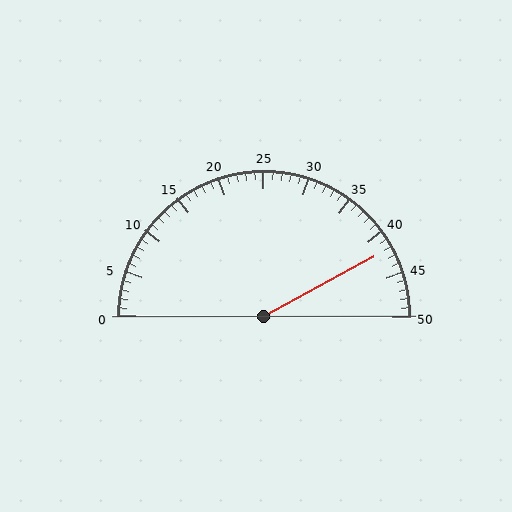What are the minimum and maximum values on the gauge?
The gauge ranges from 0 to 50.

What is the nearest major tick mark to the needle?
The nearest major tick mark is 40.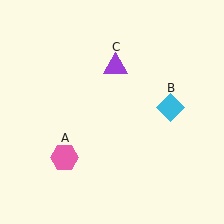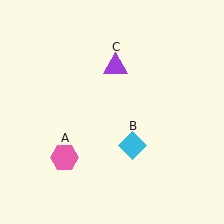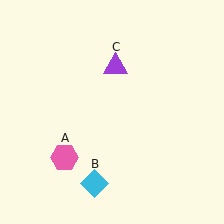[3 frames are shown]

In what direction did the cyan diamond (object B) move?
The cyan diamond (object B) moved down and to the left.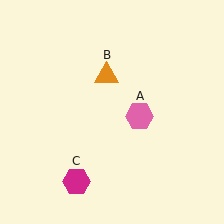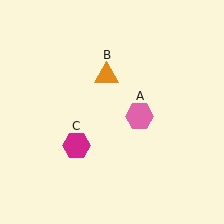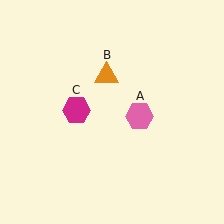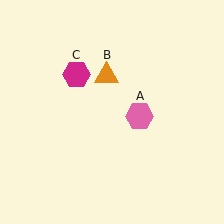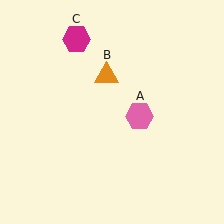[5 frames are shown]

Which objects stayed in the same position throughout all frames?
Pink hexagon (object A) and orange triangle (object B) remained stationary.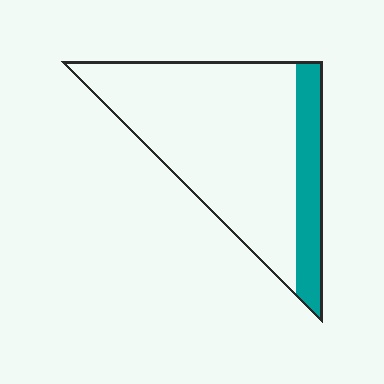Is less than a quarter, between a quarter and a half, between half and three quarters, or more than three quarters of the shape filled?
Less than a quarter.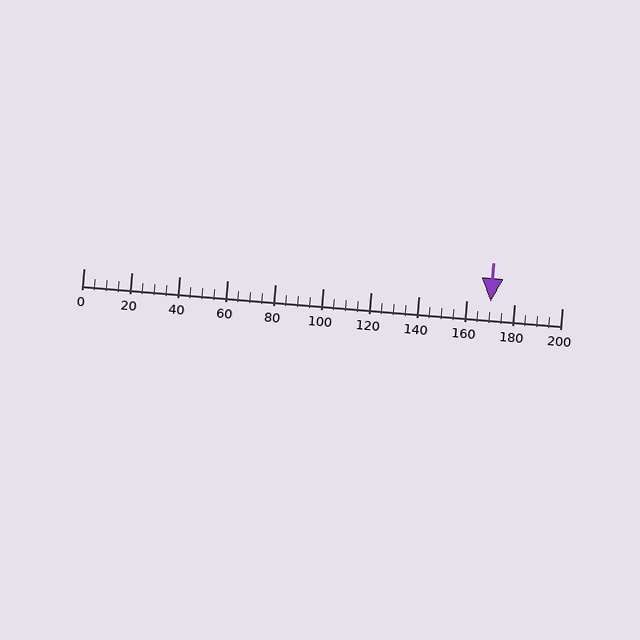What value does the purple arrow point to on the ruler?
The purple arrow points to approximately 170.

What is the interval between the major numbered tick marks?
The major tick marks are spaced 20 units apart.